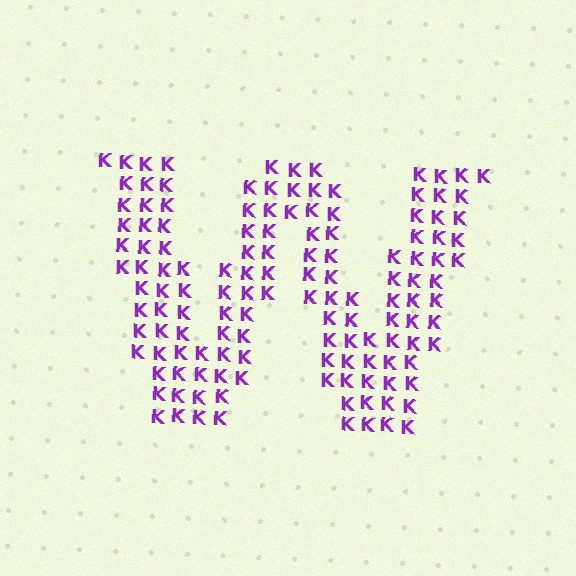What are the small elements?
The small elements are letter K's.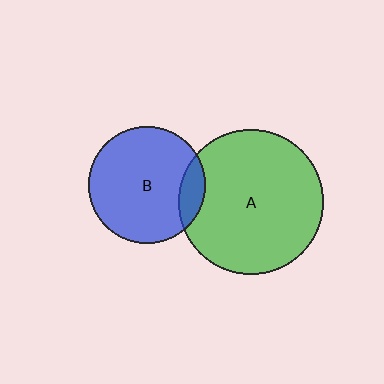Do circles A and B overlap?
Yes.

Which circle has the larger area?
Circle A (green).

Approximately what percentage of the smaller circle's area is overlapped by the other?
Approximately 10%.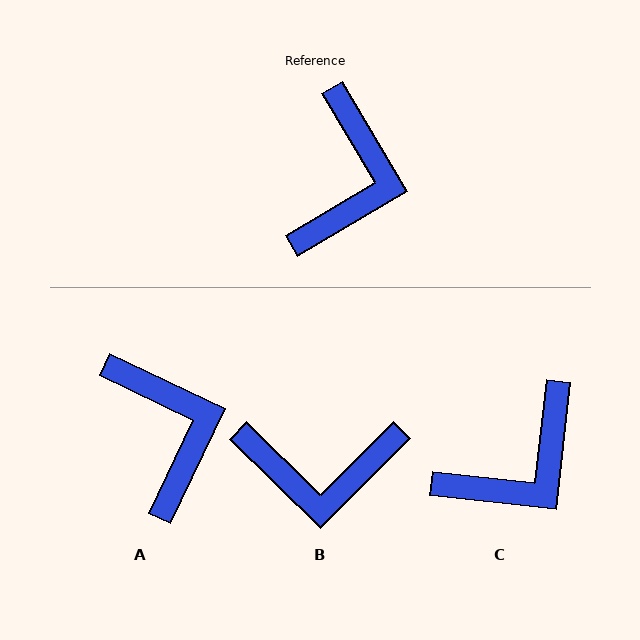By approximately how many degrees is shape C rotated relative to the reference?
Approximately 37 degrees clockwise.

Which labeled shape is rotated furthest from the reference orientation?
B, about 75 degrees away.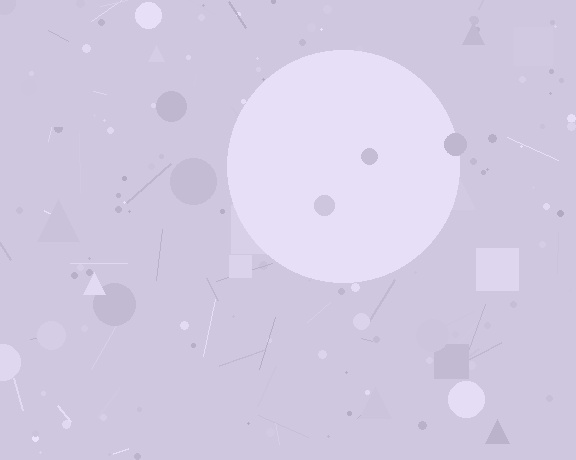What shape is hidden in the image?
A circle is hidden in the image.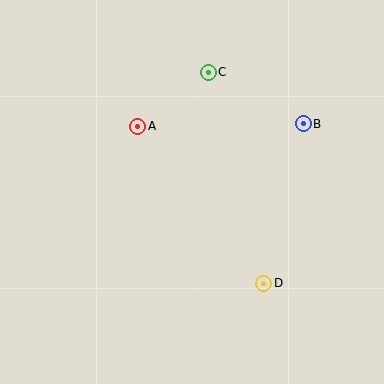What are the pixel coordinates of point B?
Point B is at (303, 124).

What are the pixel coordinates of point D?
Point D is at (264, 283).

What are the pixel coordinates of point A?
Point A is at (138, 126).